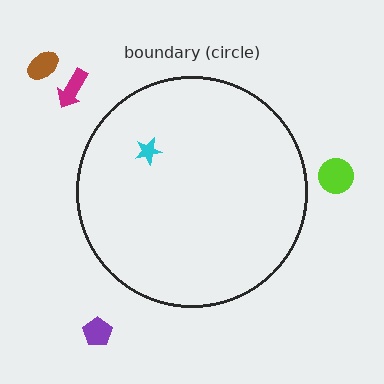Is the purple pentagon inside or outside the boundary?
Outside.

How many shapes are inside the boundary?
1 inside, 4 outside.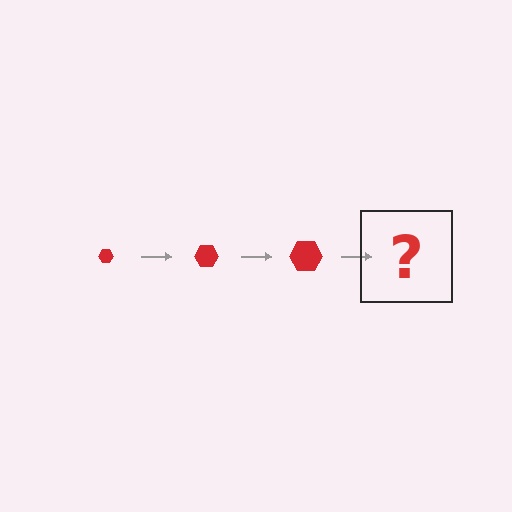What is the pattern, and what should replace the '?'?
The pattern is that the hexagon gets progressively larger each step. The '?' should be a red hexagon, larger than the previous one.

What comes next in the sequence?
The next element should be a red hexagon, larger than the previous one.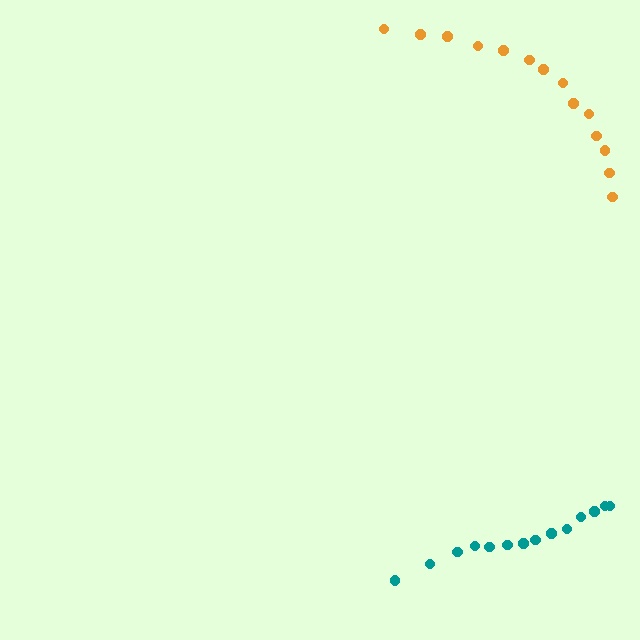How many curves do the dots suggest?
There are 2 distinct paths.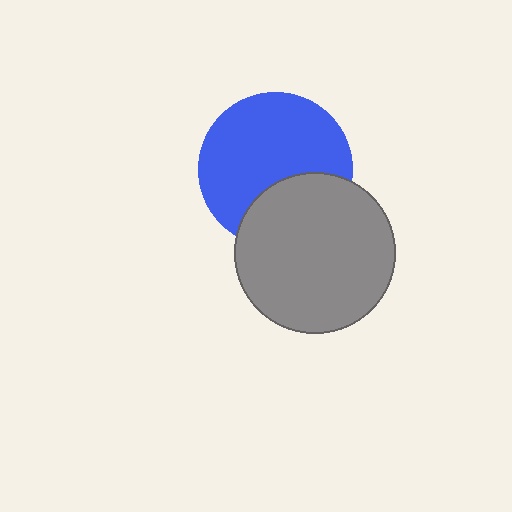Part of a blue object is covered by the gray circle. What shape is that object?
It is a circle.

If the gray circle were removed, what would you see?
You would see the complete blue circle.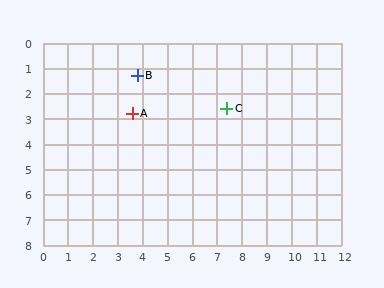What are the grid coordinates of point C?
Point C is at approximately (7.4, 2.6).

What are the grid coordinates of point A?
Point A is at approximately (3.6, 2.8).